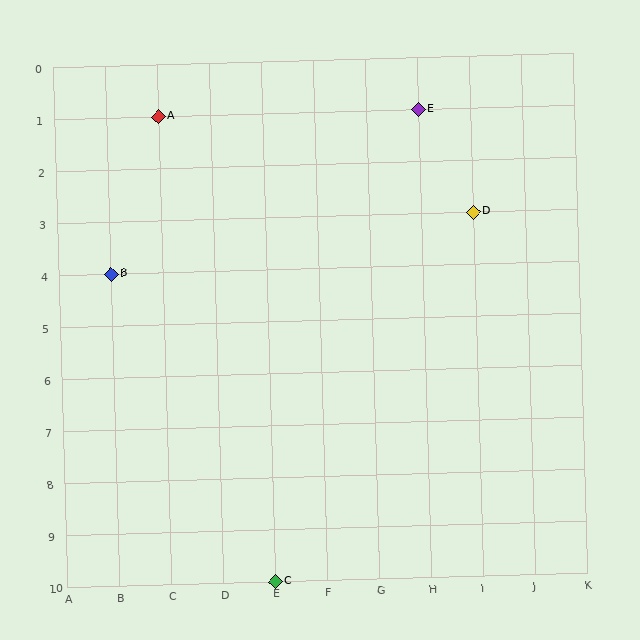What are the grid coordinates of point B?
Point B is at grid coordinates (B, 4).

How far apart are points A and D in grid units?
Points A and D are 6 columns and 2 rows apart (about 6.3 grid units diagonally).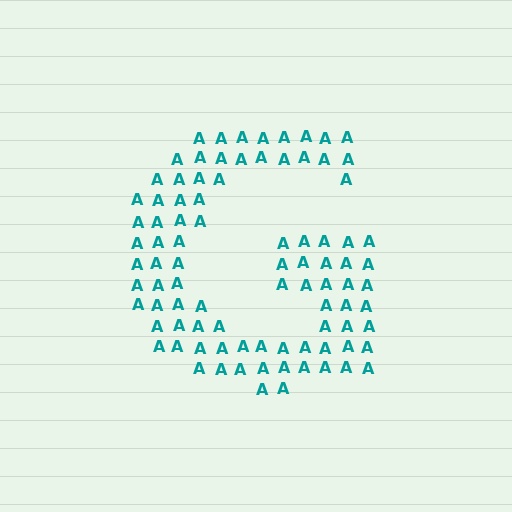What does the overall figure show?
The overall figure shows the letter G.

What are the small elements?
The small elements are letter A's.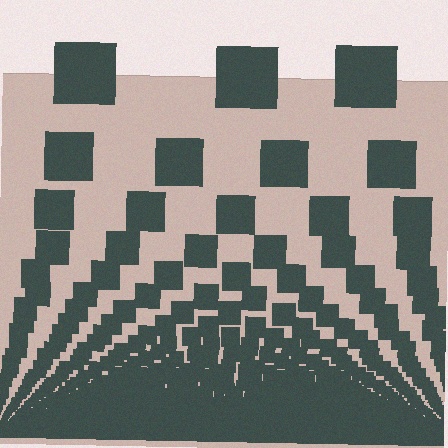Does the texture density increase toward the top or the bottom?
Density increases toward the bottom.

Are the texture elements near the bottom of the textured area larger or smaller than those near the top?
Smaller. The gradient is inverted — elements near the bottom are smaller and denser.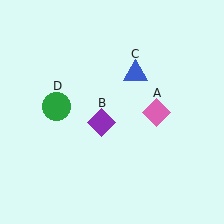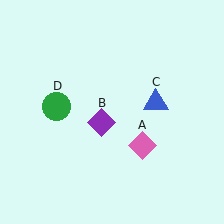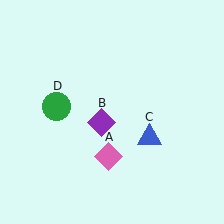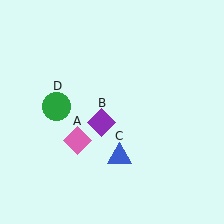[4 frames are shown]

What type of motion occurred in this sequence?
The pink diamond (object A), blue triangle (object C) rotated clockwise around the center of the scene.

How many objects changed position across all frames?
2 objects changed position: pink diamond (object A), blue triangle (object C).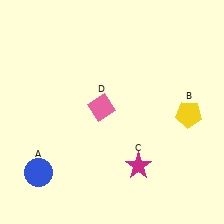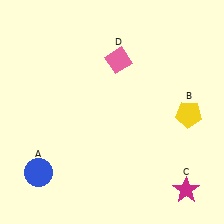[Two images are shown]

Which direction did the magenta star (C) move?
The magenta star (C) moved right.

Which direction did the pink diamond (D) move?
The pink diamond (D) moved up.